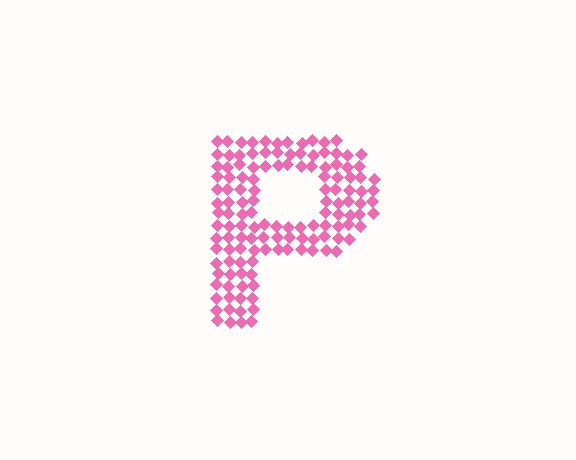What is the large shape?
The large shape is the letter P.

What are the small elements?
The small elements are diamonds.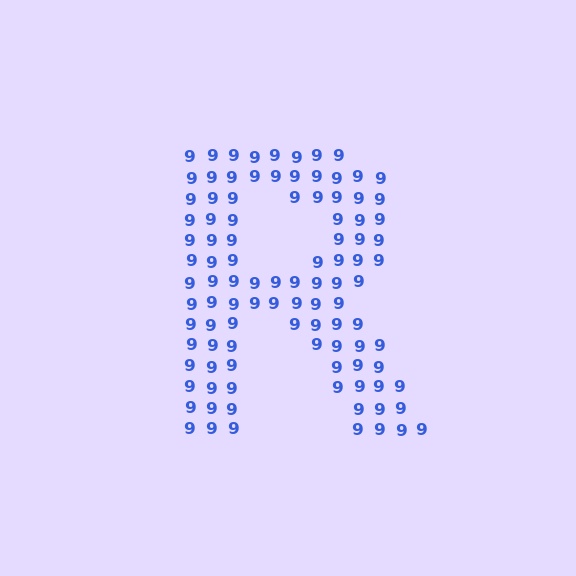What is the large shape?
The large shape is the letter R.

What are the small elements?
The small elements are digit 9's.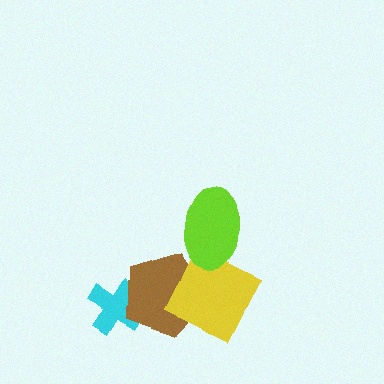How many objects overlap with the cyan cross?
1 object overlaps with the cyan cross.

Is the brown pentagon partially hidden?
Yes, it is partially covered by another shape.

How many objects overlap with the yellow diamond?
2 objects overlap with the yellow diamond.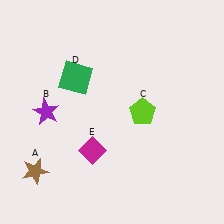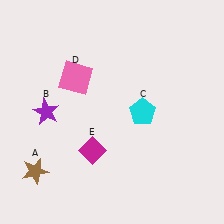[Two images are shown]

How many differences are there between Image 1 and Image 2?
There are 2 differences between the two images.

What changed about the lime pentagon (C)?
In Image 1, C is lime. In Image 2, it changed to cyan.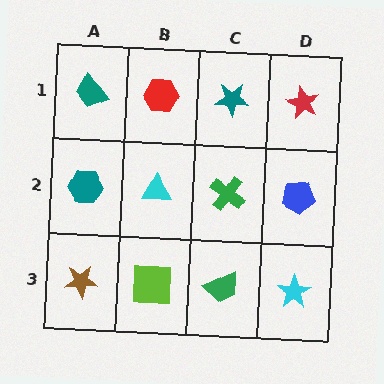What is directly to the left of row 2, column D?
A green cross.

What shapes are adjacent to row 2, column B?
A red hexagon (row 1, column B), a lime square (row 3, column B), a teal hexagon (row 2, column A), a green cross (row 2, column C).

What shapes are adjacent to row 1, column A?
A teal hexagon (row 2, column A), a red hexagon (row 1, column B).